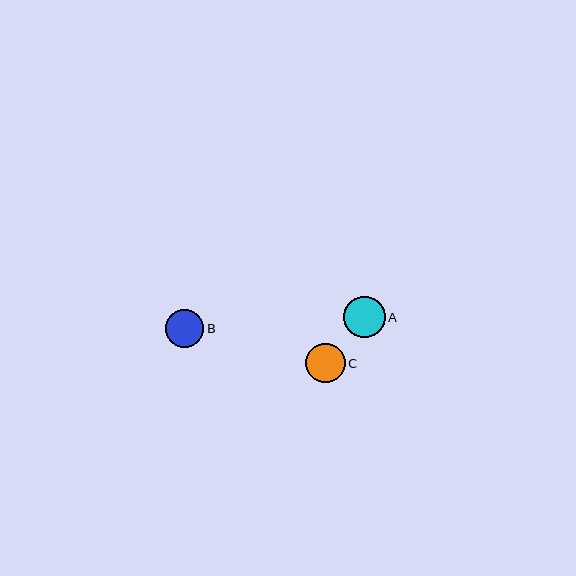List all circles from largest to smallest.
From largest to smallest: A, C, B.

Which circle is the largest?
Circle A is the largest with a size of approximately 41 pixels.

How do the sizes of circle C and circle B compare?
Circle C and circle B are approximately the same size.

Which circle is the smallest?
Circle B is the smallest with a size of approximately 38 pixels.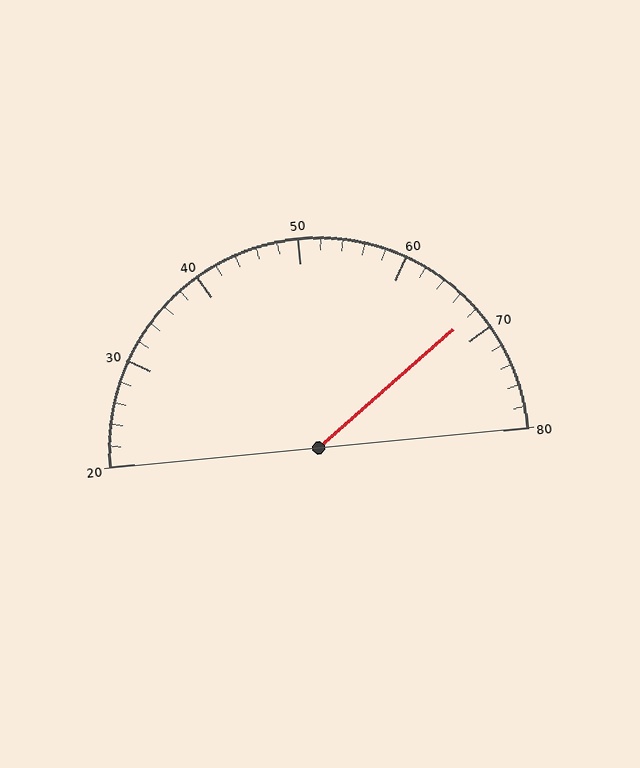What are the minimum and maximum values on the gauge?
The gauge ranges from 20 to 80.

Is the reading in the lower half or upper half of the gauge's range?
The reading is in the upper half of the range (20 to 80).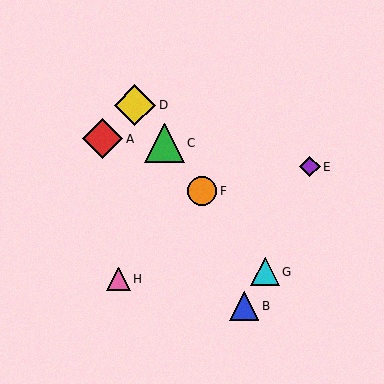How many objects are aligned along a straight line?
4 objects (C, D, F, G) are aligned along a straight line.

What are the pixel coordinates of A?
Object A is at (103, 139).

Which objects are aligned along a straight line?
Objects C, D, F, G are aligned along a straight line.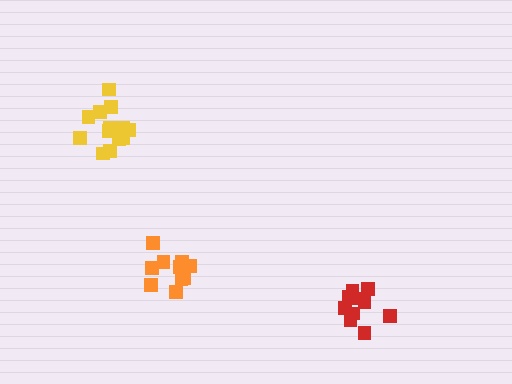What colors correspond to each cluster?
The clusters are colored: red, orange, yellow.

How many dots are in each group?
Group 1: 11 dots, Group 2: 11 dots, Group 3: 13 dots (35 total).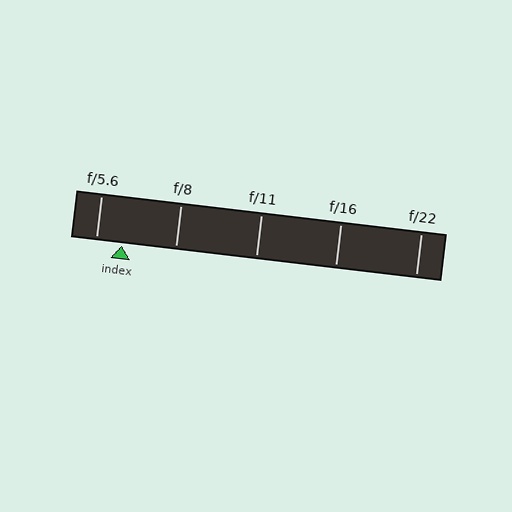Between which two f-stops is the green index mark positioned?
The index mark is between f/5.6 and f/8.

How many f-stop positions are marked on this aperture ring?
There are 5 f-stop positions marked.